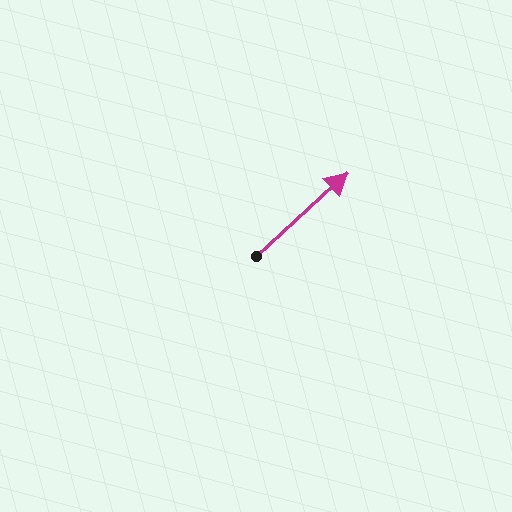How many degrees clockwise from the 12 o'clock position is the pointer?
Approximately 48 degrees.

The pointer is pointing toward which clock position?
Roughly 2 o'clock.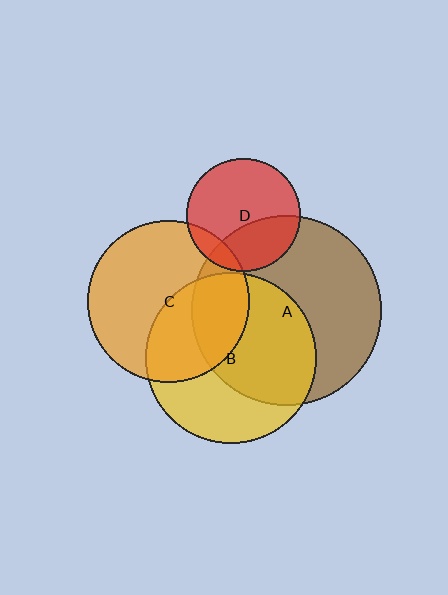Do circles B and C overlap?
Yes.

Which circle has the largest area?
Circle A (brown).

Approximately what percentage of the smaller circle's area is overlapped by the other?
Approximately 40%.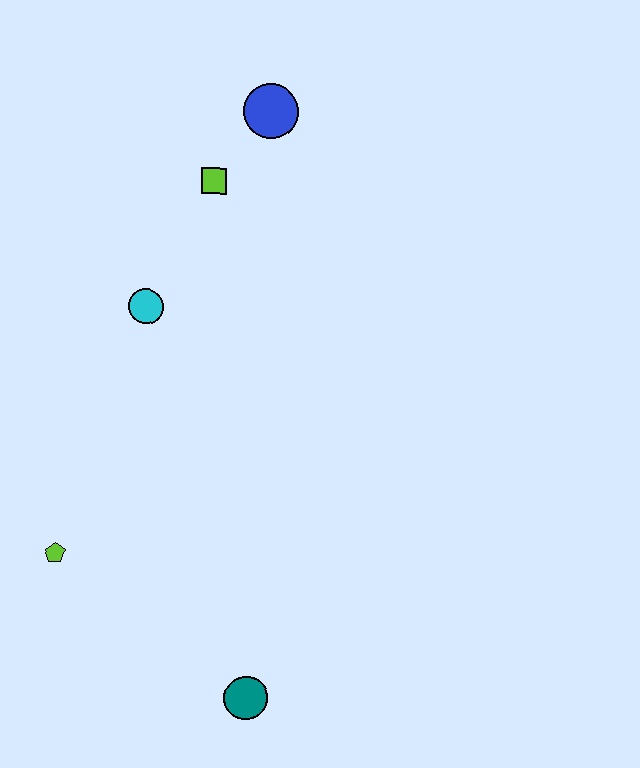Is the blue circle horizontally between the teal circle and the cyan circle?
No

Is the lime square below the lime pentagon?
No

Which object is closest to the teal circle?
The lime pentagon is closest to the teal circle.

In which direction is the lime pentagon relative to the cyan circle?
The lime pentagon is below the cyan circle.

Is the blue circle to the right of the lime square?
Yes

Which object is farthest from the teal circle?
The blue circle is farthest from the teal circle.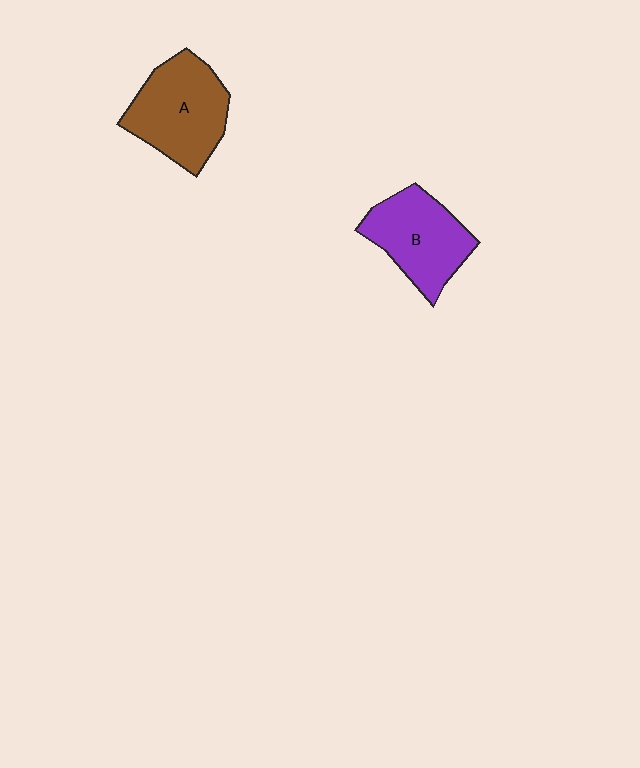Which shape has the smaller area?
Shape B (purple).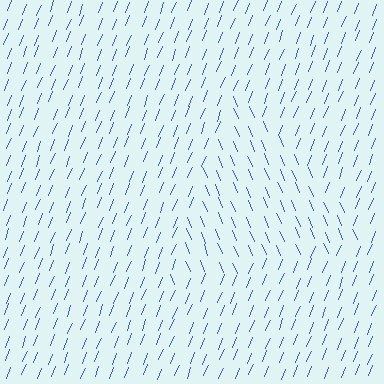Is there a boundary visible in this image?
Yes, there is a texture boundary formed by a change in line orientation.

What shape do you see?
I see a triangle.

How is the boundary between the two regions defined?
The boundary is defined purely by a change in line orientation (approximately 45 degrees difference). All lines are the same color and thickness.